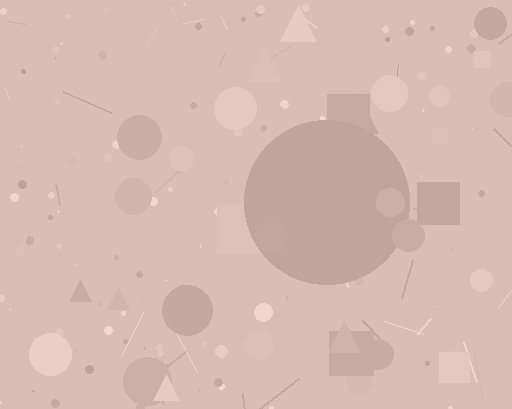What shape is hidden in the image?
A circle is hidden in the image.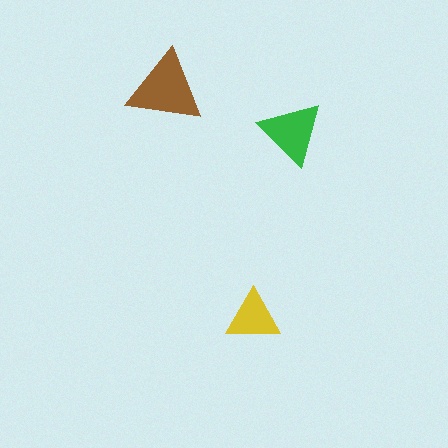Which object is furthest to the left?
The brown triangle is leftmost.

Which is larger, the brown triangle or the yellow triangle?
The brown one.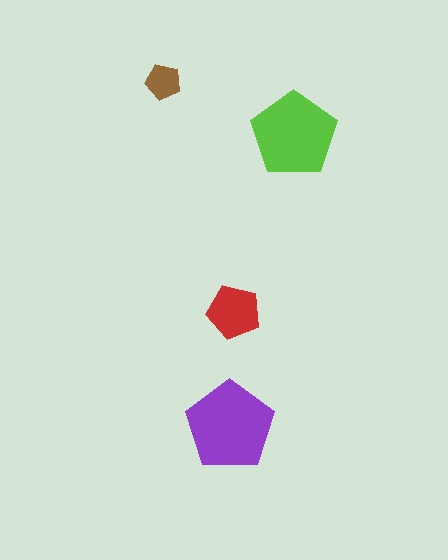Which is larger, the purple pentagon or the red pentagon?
The purple one.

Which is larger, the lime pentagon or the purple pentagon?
The purple one.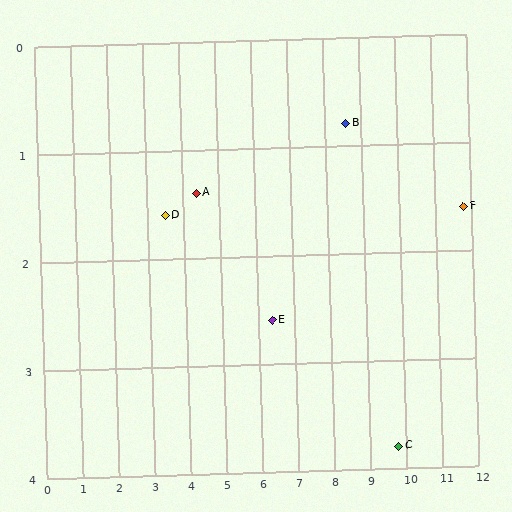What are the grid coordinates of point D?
Point D is at approximately (3.5, 1.6).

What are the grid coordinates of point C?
Point C is at approximately (9.8, 3.8).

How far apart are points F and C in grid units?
Points F and C are about 3.0 grid units apart.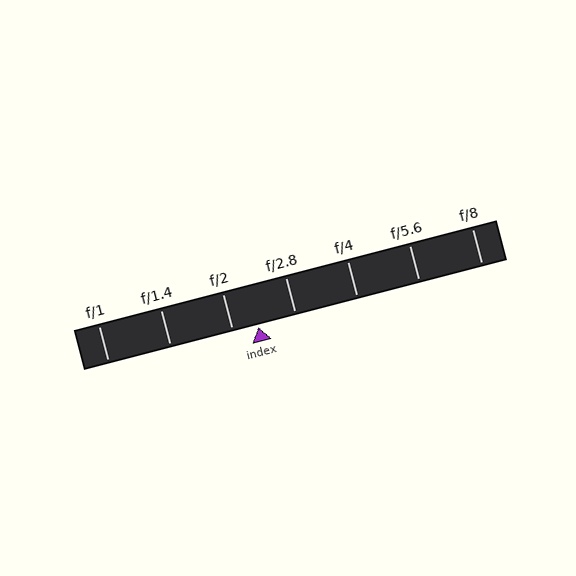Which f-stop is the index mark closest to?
The index mark is closest to f/2.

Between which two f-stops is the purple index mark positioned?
The index mark is between f/2 and f/2.8.